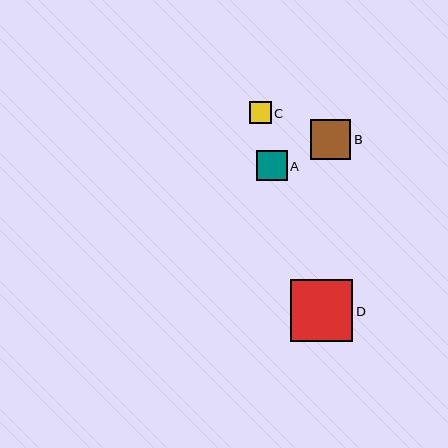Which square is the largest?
Square D is the largest with a size of approximately 62 pixels.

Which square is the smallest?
Square C is the smallest with a size of approximately 22 pixels.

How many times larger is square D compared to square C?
Square D is approximately 2.8 times the size of square C.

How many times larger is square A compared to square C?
Square A is approximately 1.4 times the size of square C.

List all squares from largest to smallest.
From largest to smallest: D, B, A, C.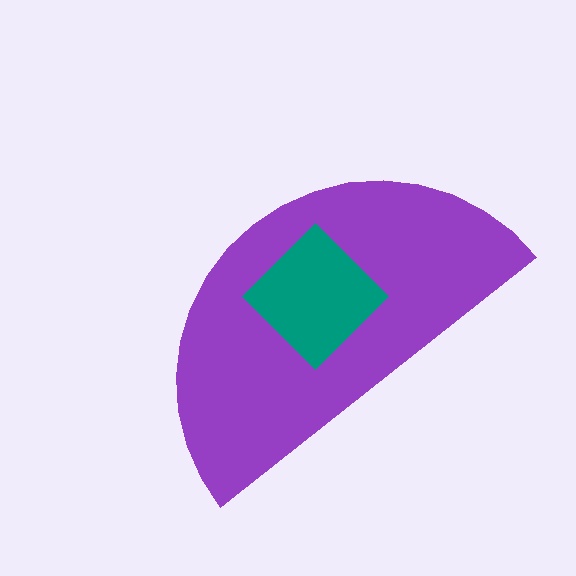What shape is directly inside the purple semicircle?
The teal diamond.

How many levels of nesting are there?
2.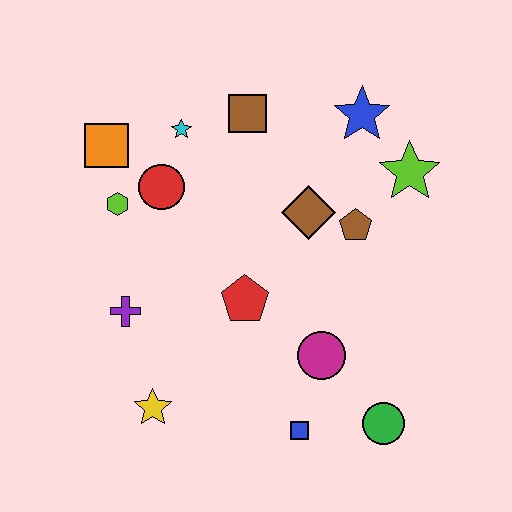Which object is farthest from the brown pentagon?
The yellow star is farthest from the brown pentagon.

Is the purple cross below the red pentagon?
Yes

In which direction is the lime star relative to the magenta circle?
The lime star is above the magenta circle.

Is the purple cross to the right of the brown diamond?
No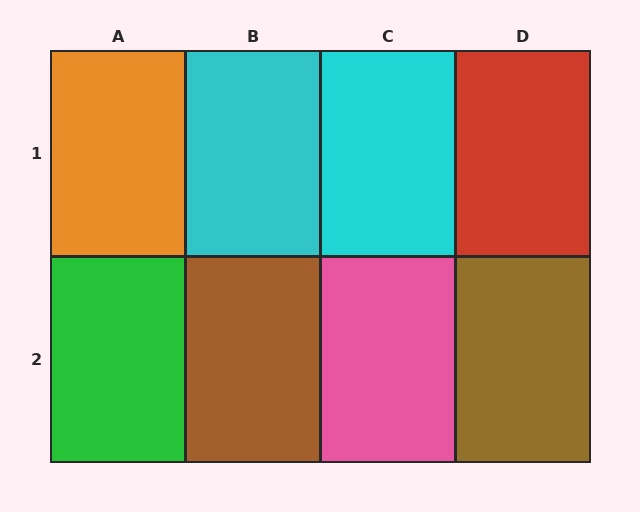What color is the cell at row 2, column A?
Green.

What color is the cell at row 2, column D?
Brown.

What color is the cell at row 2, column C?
Pink.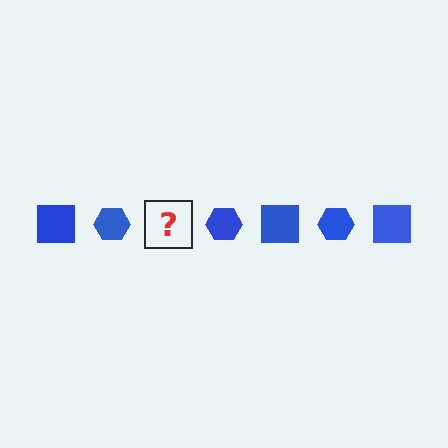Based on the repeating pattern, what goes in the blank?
The blank should be a blue square.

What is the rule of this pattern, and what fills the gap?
The rule is that the pattern cycles through square, hexagon shapes in blue. The gap should be filled with a blue square.